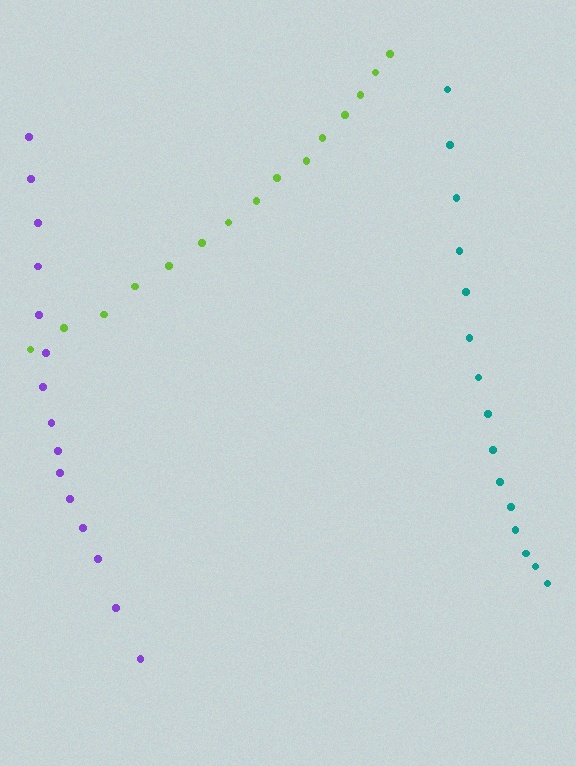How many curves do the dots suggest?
There are 3 distinct paths.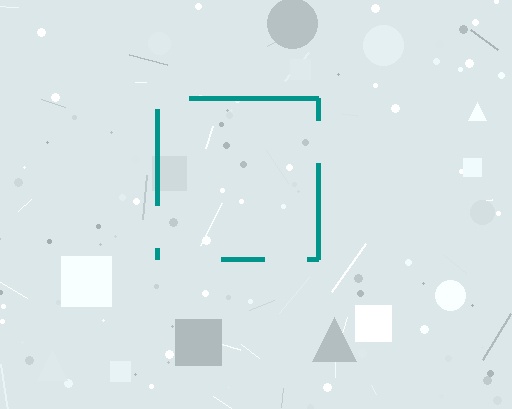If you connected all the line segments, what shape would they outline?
They would outline a square.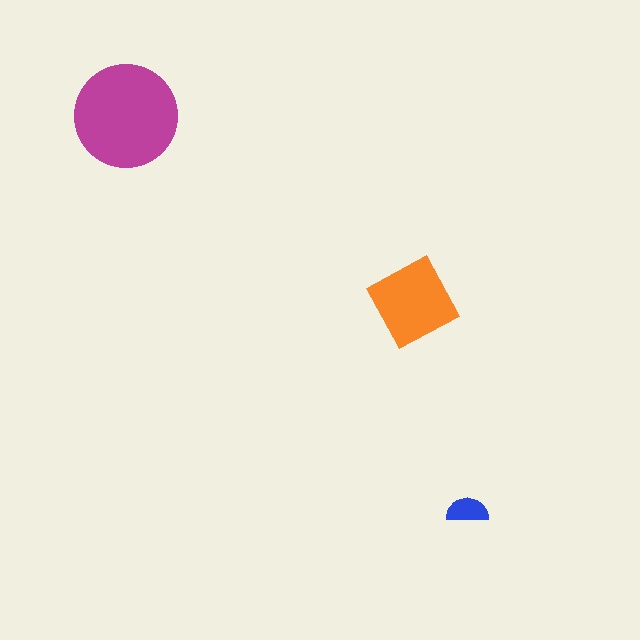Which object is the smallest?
The blue semicircle.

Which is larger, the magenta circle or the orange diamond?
The magenta circle.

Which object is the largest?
The magenta circle.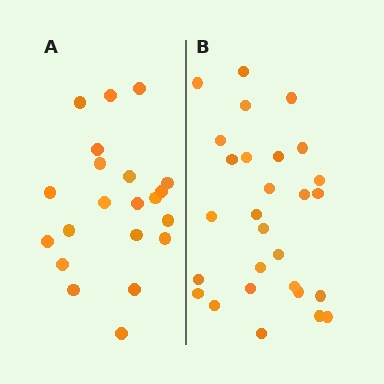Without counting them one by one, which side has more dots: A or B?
Region B (the right region) has more dots.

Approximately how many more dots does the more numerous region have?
Region B has roughly 8 or so more dots than region A.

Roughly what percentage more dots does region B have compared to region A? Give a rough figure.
About 35% more.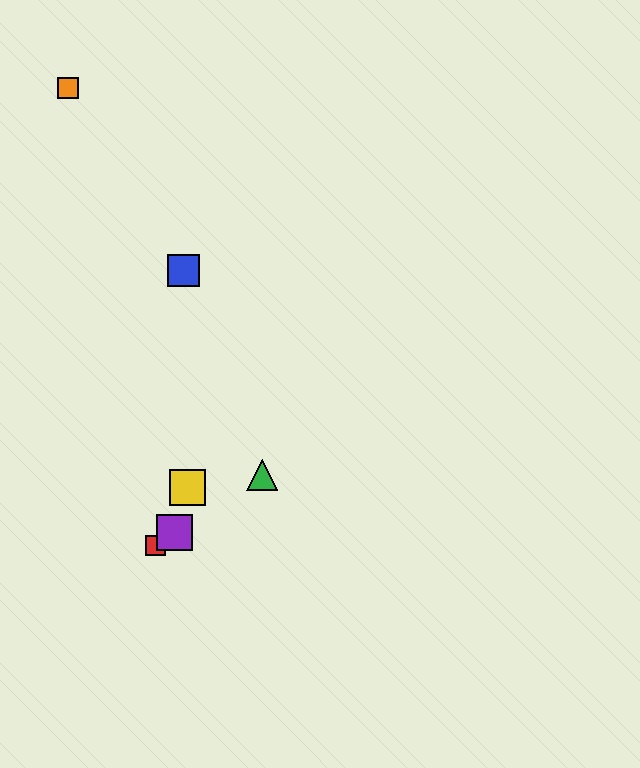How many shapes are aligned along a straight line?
3 shapes (the red square, the green triangle, the purple square) are aligned along a straight line.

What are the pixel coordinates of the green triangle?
The green triangle is at (262, 475).